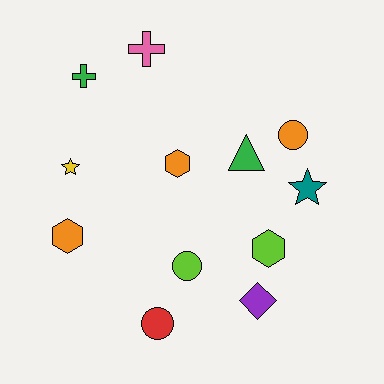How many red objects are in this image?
There is 1 red object.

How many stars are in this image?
There are 2 stars.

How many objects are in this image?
There are 12 objects.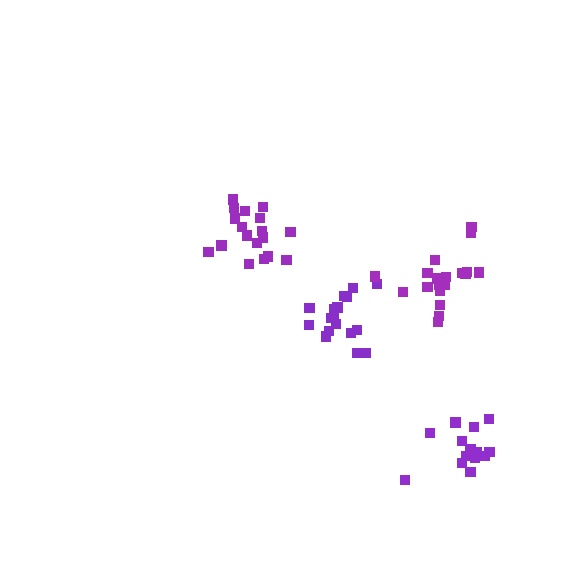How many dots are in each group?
Group 1: 17 dots, Group 2: 19 dots, Group 3: 19 dots, Group 4: 14 dots (69 total).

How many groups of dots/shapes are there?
There are 4 groups.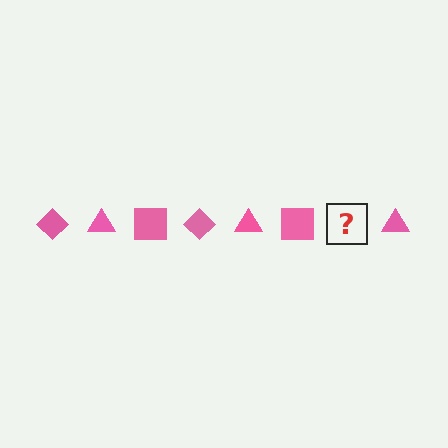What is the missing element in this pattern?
The missing element is a pink diamond.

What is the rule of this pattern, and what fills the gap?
The rule is that the pattern cycles through diamond, triangle, square shapes in pink. The gap should be filled with a pink diamond.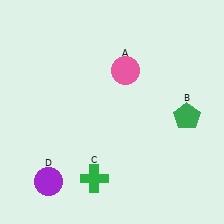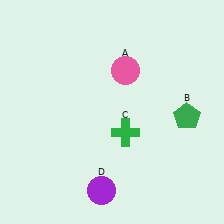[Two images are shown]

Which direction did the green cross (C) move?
The green cross (C) moved up.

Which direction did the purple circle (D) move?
The purple circle (D) moved right.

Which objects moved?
The objects that moved are: the green cross (C), the purple circle (D).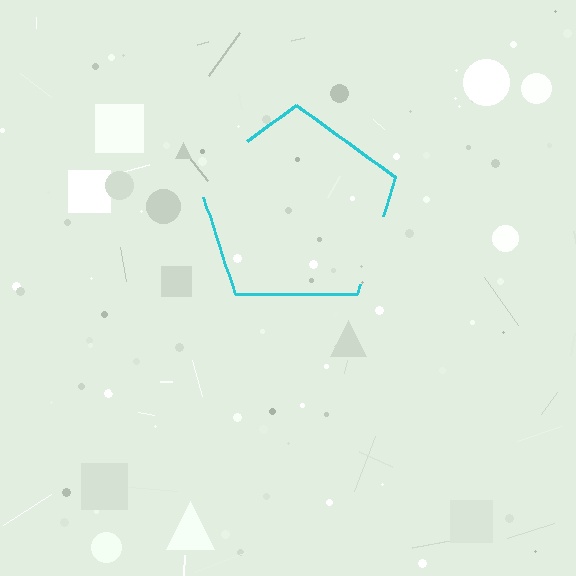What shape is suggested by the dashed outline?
The dashed outline suggests a pentagon.